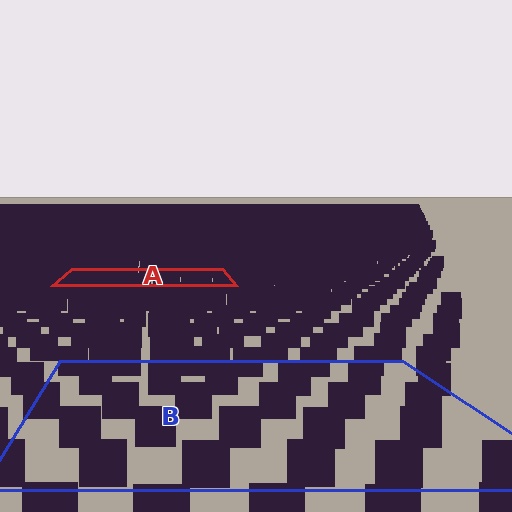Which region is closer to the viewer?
Region B is closer. The texture elements there are larger and more spread out.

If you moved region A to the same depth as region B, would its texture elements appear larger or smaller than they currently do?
They would appear larger. At a closer depth, the same texture elements are projected at a bigger on-screen size.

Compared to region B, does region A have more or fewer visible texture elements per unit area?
Region A has more texture elements per unit area — they are packed more densely because it is farther away.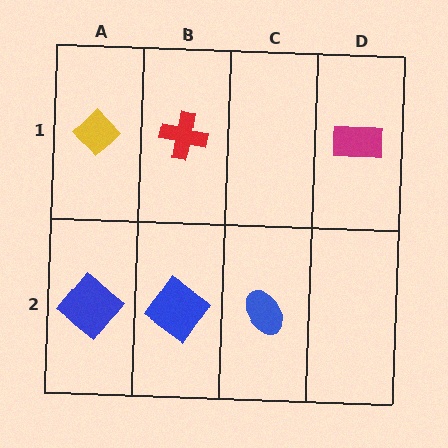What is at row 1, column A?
A yellow diamond.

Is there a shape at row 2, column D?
No, that cell is empty.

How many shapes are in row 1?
3 shapes.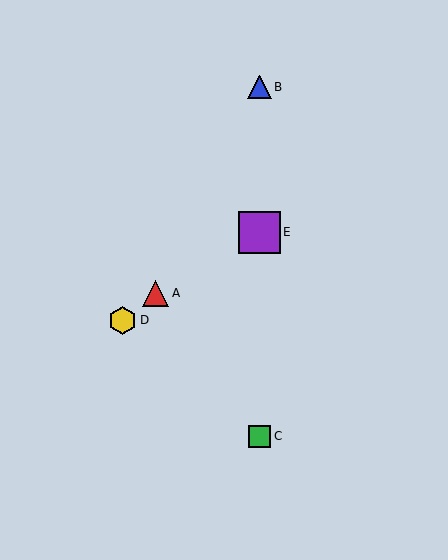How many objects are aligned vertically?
3 objects (B, C, E) are aligned vertically.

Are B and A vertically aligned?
No, B is at x≈259 and A is at x≈155.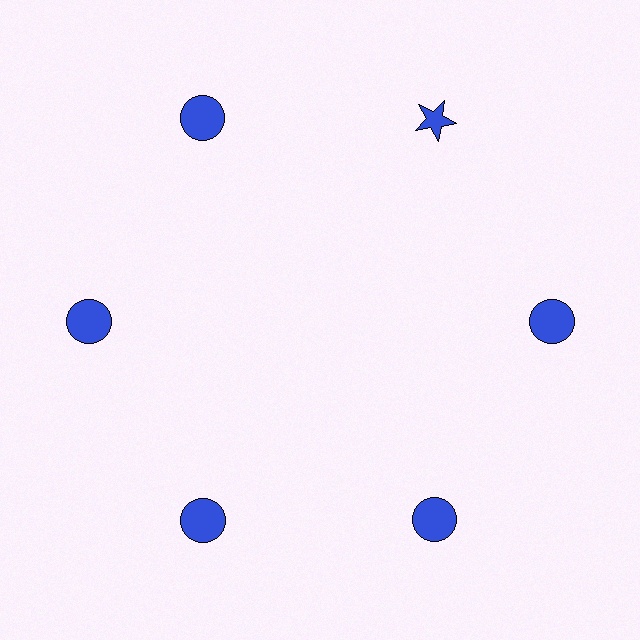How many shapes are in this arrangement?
There are 6 shapes arranged in a ring pattern.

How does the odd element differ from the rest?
It has a different shape: star instead of circle.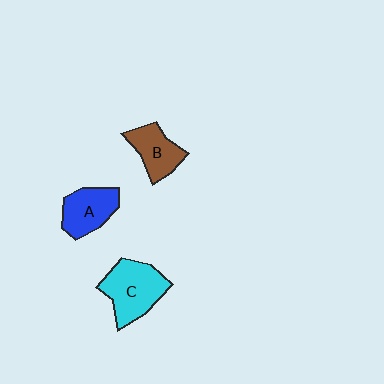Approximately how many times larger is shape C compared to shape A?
Approximately 1.4 times.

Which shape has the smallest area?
Shape B (brown).